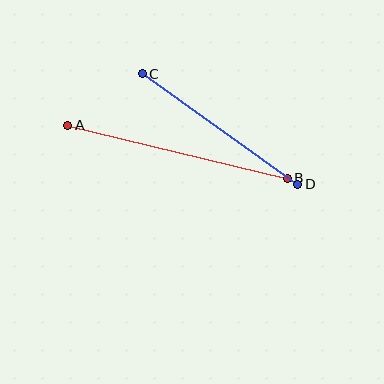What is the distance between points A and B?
The distance is approximately 226 pixels.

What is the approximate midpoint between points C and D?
The midpoint is at approximately (220, 129) pixels.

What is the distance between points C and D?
The distance is approximately 191 pixels.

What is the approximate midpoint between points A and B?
The midpoint is at approximately (177, 152) pixels.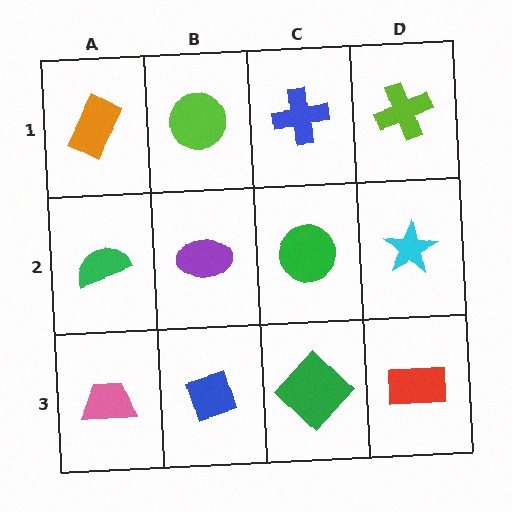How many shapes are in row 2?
4 shapes.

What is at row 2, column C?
A green circle.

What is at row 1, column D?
A lime cross.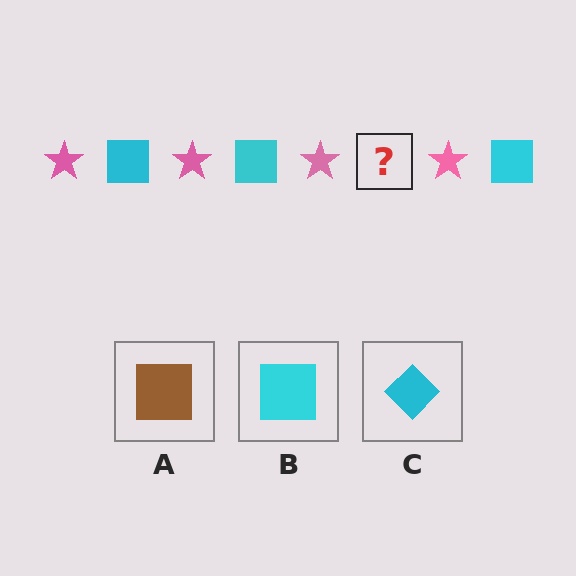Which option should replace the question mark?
Option B.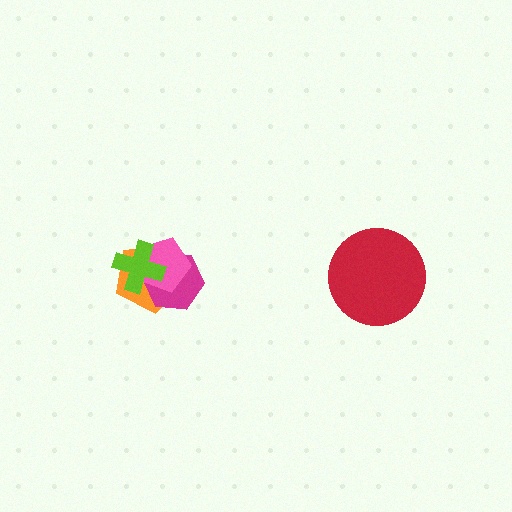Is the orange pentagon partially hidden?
Yes, it is partially covered by another shape.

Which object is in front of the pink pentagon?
The lime cross is in front of the pink pentagon.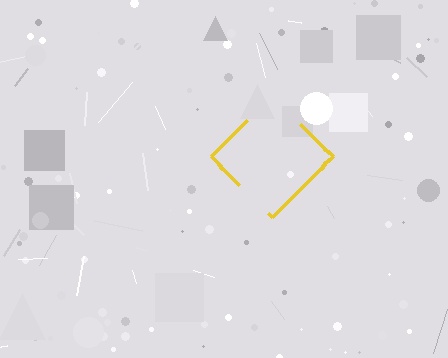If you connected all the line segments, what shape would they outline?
They would outline a diamond.